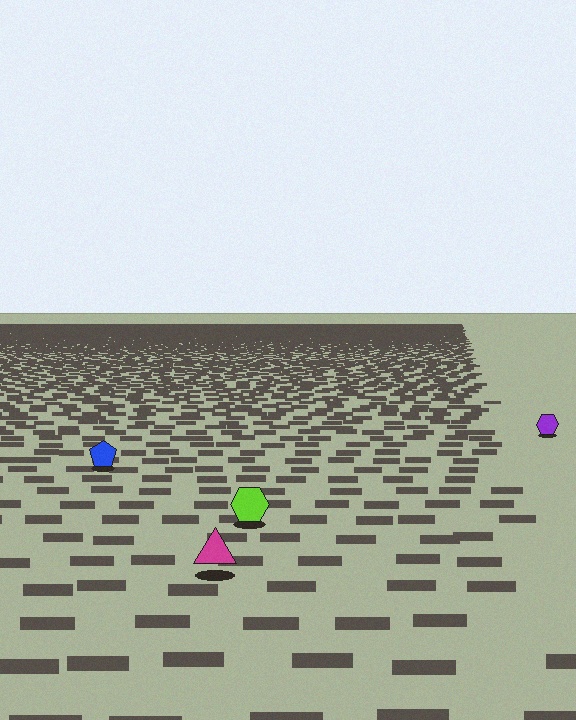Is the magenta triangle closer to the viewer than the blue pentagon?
Yes. The magenta triangle is closer — you can tell from the texture gradient: the ground texture is coarser near it.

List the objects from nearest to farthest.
From nearest to farthest: the magenta triangle, the lime hexagon, the blue pentagon, the purple hexagon.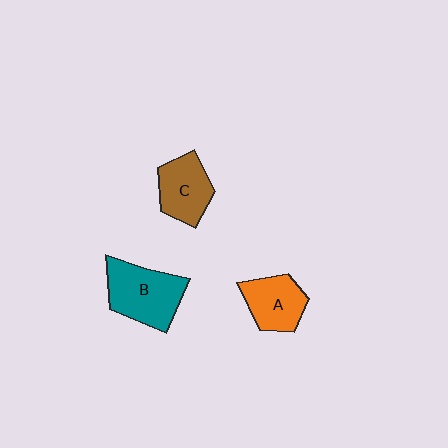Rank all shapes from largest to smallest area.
From largest to smallest: B (teal), C (brown), A (orange).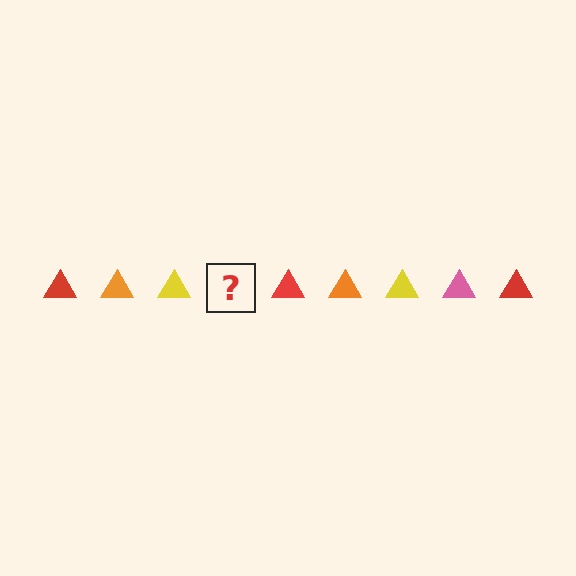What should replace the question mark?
The question mark should be replaced with a pink triangle.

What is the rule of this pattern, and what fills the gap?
The rule is that the pattern cycles through red, orange, yellow, pink triangles. The gap should be filled with a pink triangle.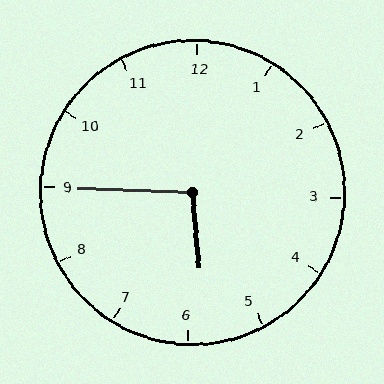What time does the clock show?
5:45.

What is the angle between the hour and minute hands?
Approximately 98 degrees.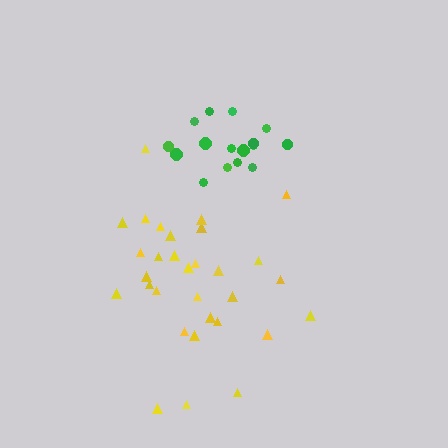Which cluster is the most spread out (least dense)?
Yellow.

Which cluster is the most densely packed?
Green.